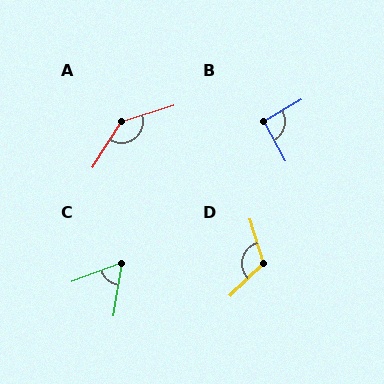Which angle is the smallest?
C, at approximately 60 degrees.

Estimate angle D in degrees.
Approximately 118 degrees.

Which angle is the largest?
A, at approximately 140 degrees.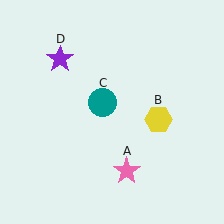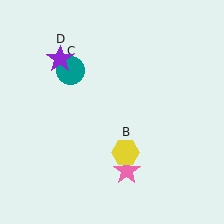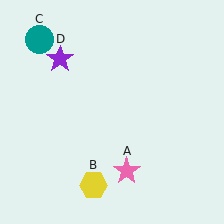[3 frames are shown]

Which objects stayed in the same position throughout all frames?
Pink star (object A) and purple star (object D) remained stationary.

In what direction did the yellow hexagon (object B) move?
The yellow hexagon (object B) moved down and to the left.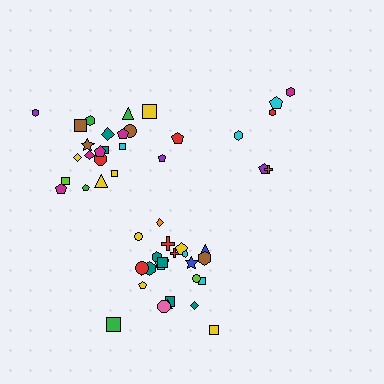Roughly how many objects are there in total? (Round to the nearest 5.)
Roughly 55 objects in total.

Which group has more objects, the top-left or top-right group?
The top-left group.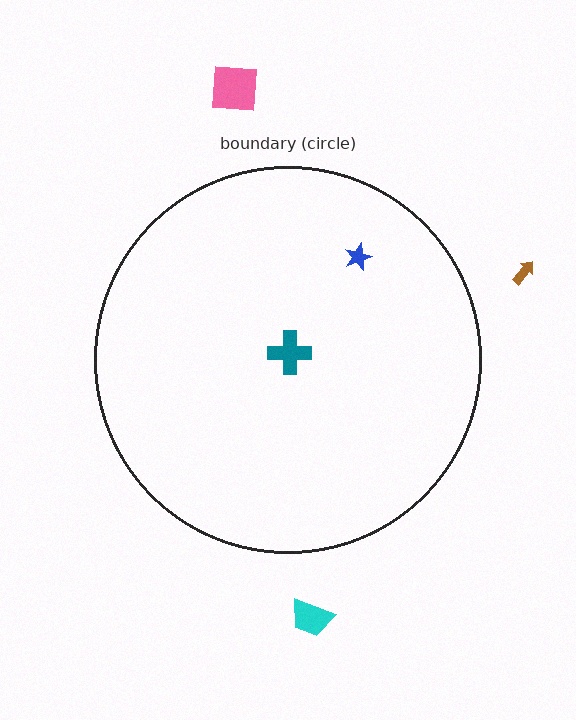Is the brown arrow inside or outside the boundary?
Outside.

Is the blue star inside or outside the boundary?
Inside.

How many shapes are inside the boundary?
2 inside, 3 outside.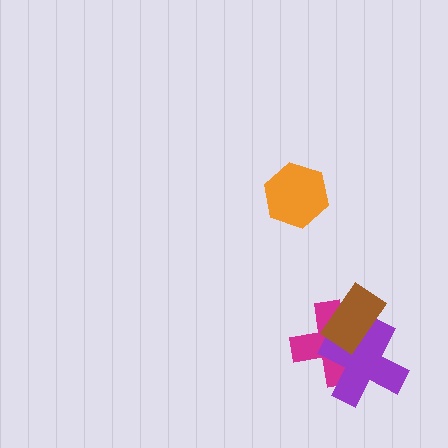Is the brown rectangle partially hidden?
No, no other shape covers it.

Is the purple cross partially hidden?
Yes, it is partially covered by another shape.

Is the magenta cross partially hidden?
Yes, it is partially covered by another shape.